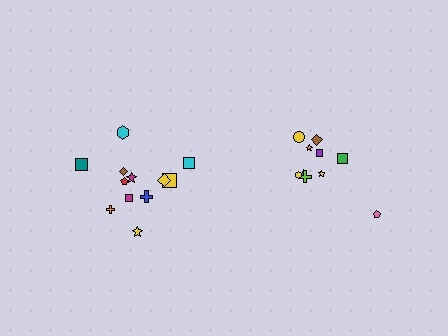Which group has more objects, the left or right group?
The left group.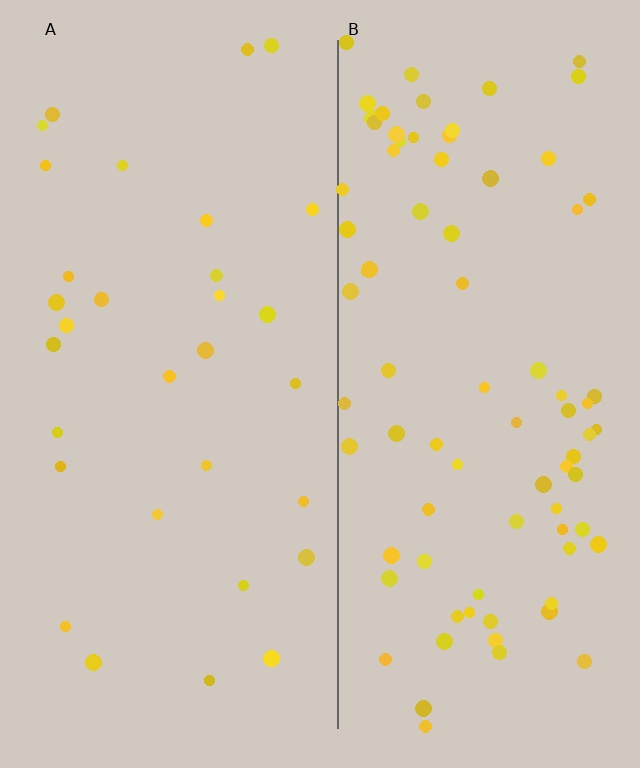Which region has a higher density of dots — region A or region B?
B (the right).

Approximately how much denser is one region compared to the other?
Approximately 2.7× — region B over region A.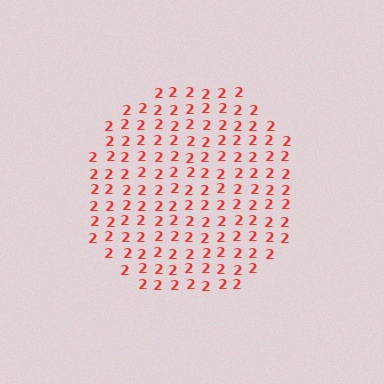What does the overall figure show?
The overall figure shows a circle.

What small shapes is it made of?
It is made of small digit 2's.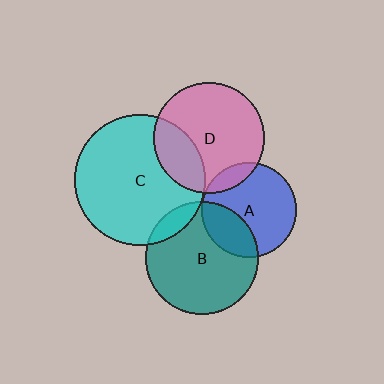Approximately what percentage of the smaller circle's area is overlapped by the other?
Approximately 15%.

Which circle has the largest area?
Circle C (cyan).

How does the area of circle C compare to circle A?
Approximately 1.9 times.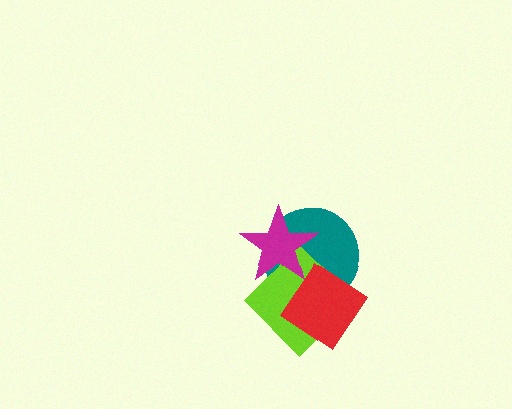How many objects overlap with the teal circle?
3 objects overlap with the teal circle.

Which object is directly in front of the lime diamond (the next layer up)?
The magenta star is directly in front of the lime diamond.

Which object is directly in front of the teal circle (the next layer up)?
The lime diamond is directly in front of the teal circle.